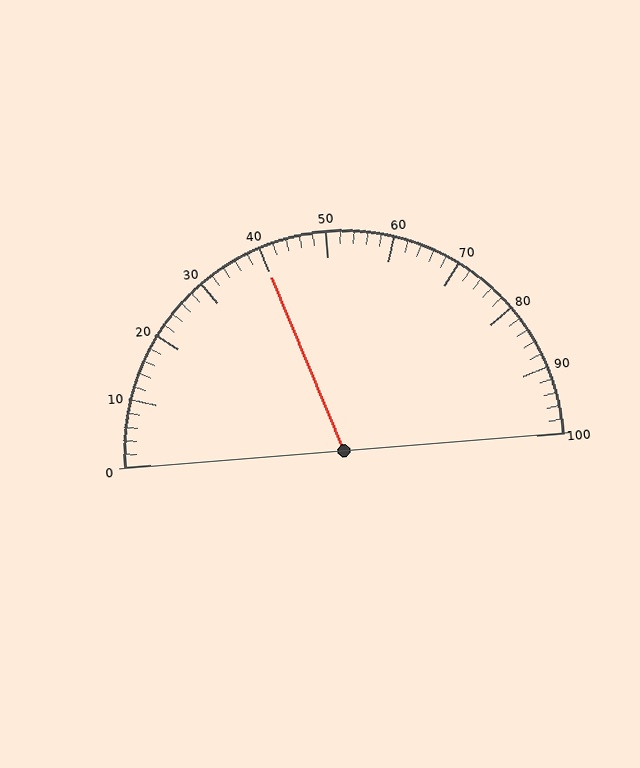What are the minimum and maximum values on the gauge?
The gauge ranges from 0 to 100.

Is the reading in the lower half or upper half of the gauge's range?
The reading is in the lower half of the range (0 to 100).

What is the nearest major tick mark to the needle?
The nearest major tick mark is 40.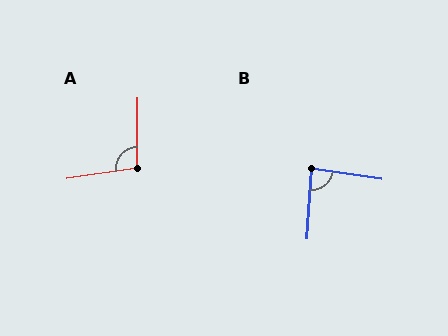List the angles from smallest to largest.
B (84°), A (98°).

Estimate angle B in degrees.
Approximately 84 degrees.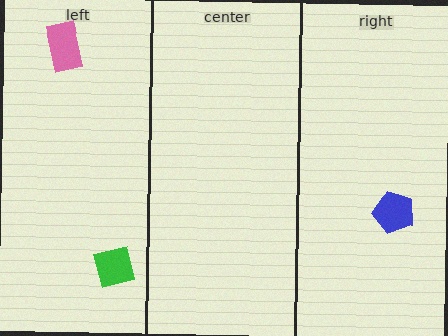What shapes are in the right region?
The blue pentagon.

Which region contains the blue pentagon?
The right region.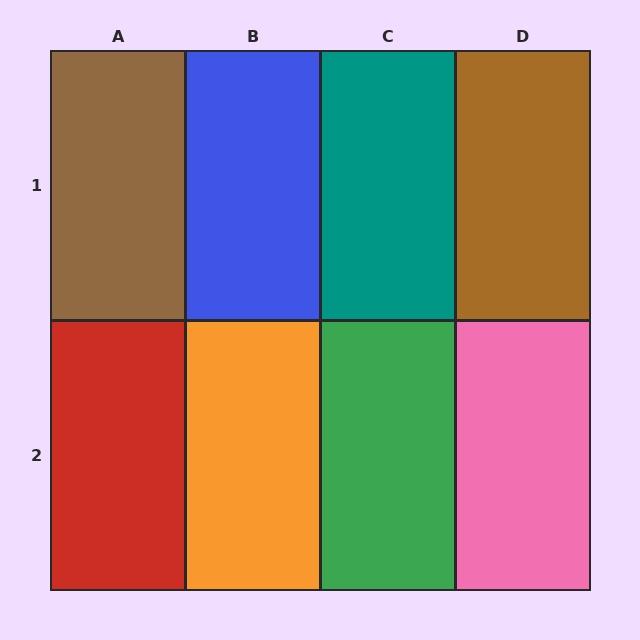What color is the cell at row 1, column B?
Blue.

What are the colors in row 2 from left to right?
Red, orange, green, pink.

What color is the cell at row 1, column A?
Brown.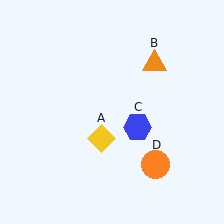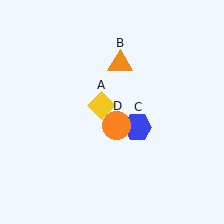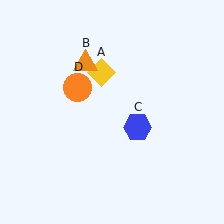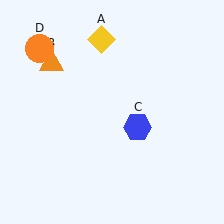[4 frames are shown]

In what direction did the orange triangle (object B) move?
The orange triangle (object B) moved left.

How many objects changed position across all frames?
3 objects changed position: yellow diamond (object A), orange triangle (object B), orange circle (object D).